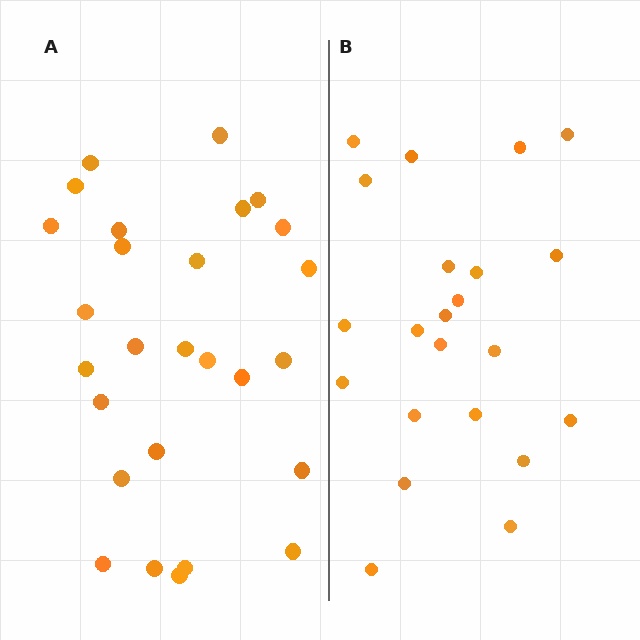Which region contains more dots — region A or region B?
Region A (the left region) has more dots.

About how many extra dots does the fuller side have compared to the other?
Region A has about 5 more dots than region B.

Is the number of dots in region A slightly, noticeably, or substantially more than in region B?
Region A has only slightly more — the two regions are fairly close. The ratio is roughly 1.2 to 1.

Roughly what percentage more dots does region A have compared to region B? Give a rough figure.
About 25% more.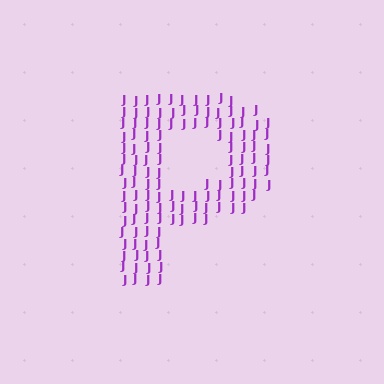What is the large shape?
The large shape is the letter P.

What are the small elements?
The small elements are letter J's.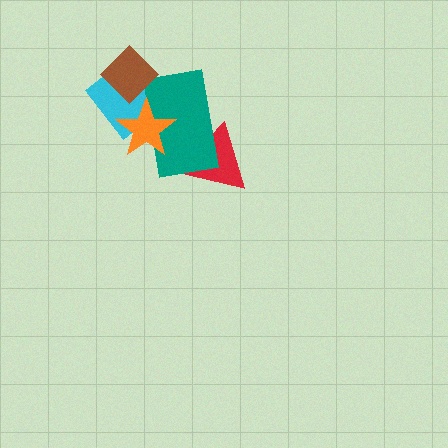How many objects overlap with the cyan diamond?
3 objects overlap with the cyan diamond.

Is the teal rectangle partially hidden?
Yes, it is partially covered by another shape.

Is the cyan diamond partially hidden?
Yes, it is partially covered by another shape.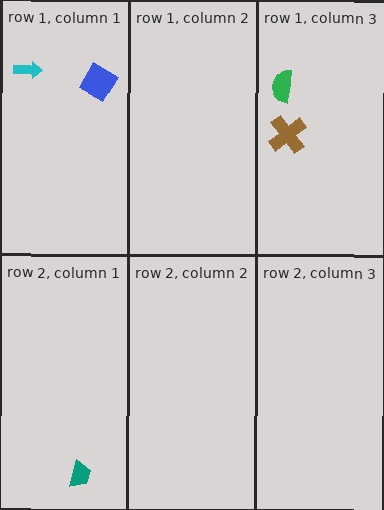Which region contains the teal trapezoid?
The row 2, column 1 region.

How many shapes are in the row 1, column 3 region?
2.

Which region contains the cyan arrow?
The row 1, column 1 region.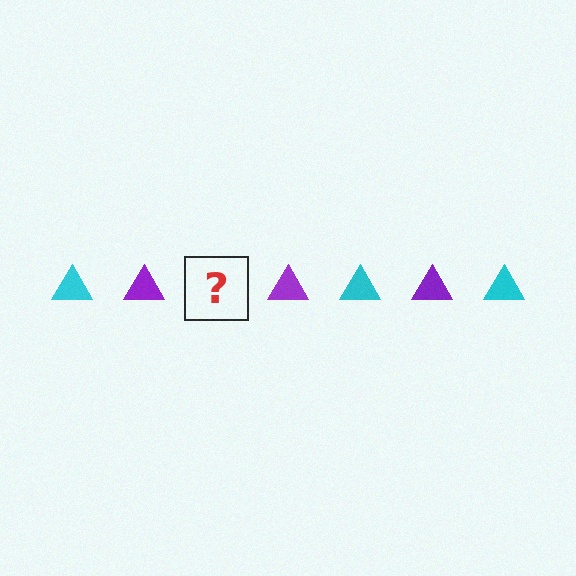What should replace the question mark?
The question mark should be replaced with a cyan triangle.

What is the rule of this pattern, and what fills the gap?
The rule is that the pattern cycles through cyan, purple triangles. The gap should be filled with a cyan triangle.